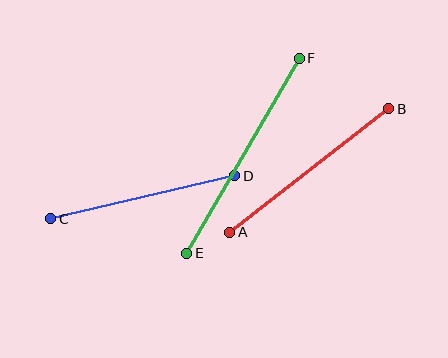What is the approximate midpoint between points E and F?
The midpoint is at approximately (243, 156) pixels.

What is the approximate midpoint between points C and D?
The midpoint is at approximately (143, 197) pixels.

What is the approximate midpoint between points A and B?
The midpoint is at approximately (309, 171) pixels.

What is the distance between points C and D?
The distance is approximately 189 pixels.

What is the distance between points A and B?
The distance is approximately 201 pixels.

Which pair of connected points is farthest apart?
Points E and F are farthest apart.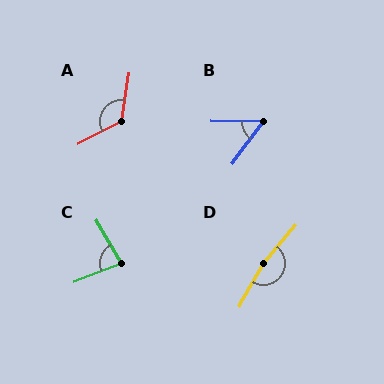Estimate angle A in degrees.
Approximately 127 degrees.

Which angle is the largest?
D, at approximately 169 degrees.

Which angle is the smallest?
B, at approximately 54 degrees.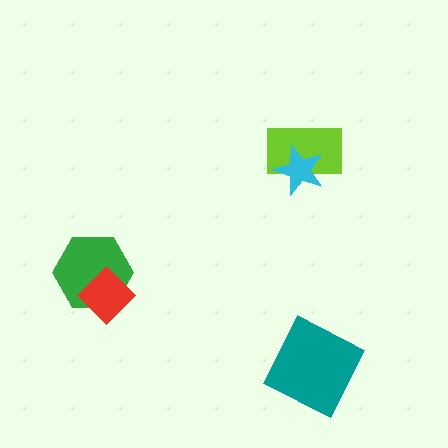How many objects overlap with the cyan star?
1 object overlaps with the cyan star.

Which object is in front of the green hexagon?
The red diamond is in front of the green hexagon.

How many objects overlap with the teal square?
0 objects overlap with the teal square.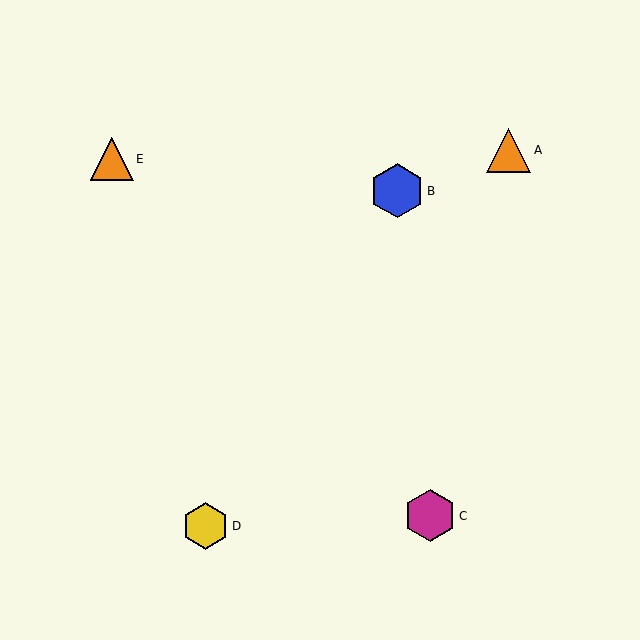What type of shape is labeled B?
Shape B is a blue hexagon.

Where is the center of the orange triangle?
The center of the orange triangle is at (509, 150).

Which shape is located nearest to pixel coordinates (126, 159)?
The orange triangle (labeled E) at (112, 159) is nearest to that location.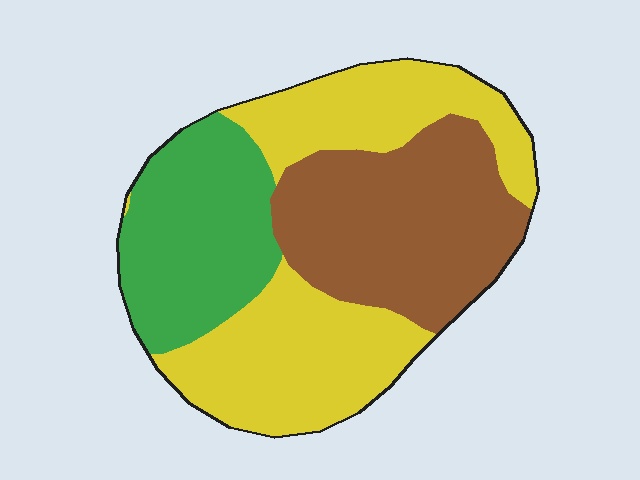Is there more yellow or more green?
Yellow.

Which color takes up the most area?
Yellow, at roughly 45%.